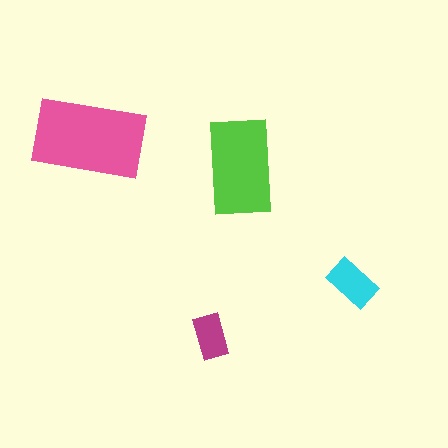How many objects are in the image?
There are 4 objects in the image.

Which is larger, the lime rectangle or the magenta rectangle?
The lime one.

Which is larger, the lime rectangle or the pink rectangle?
The pink one.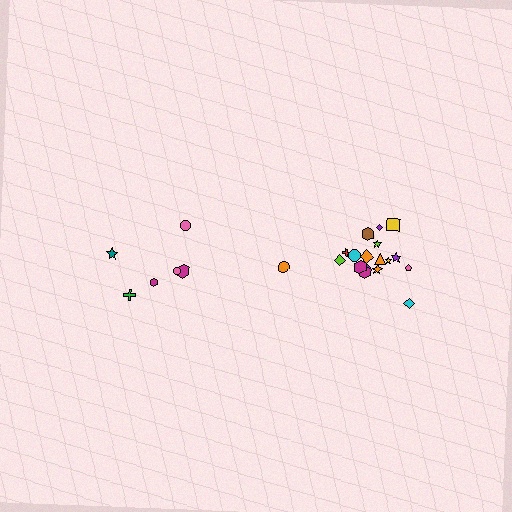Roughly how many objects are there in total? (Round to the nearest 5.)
Roughly 25 objects in total.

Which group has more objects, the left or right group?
The right group.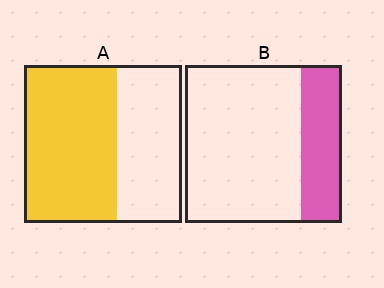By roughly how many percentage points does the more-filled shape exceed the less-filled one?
By roughly 35 percentage points (A over B).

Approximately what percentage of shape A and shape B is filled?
A is approximately 60% and B is approximately 25%.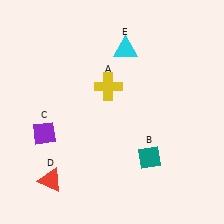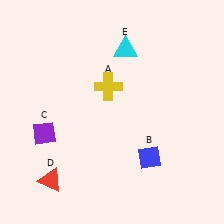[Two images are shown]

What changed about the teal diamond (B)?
In Image 1, B is teal. In Image 2, it changed to blue.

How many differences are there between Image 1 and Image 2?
There is 1 difference between the two images.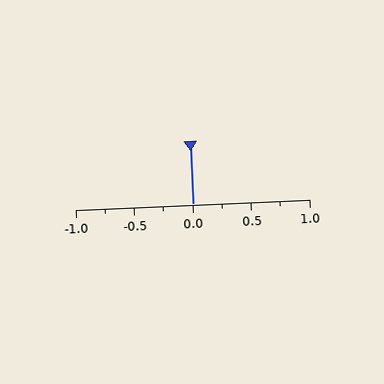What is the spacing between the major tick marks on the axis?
The major ticks are spaced 0.5 apart.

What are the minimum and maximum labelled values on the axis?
The axis runs from -1.0 to 1.0.